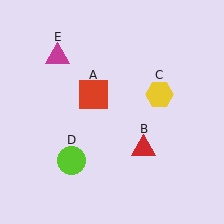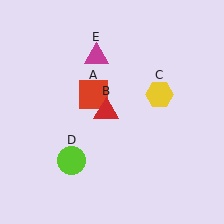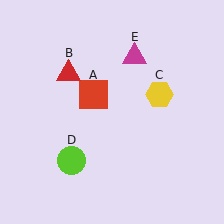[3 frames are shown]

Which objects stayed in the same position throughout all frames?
Red square (object A) and yellow hexagon (object C) and lime circle (object D) remained stationary.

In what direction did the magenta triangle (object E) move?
The magenta triangle (object E) moved right.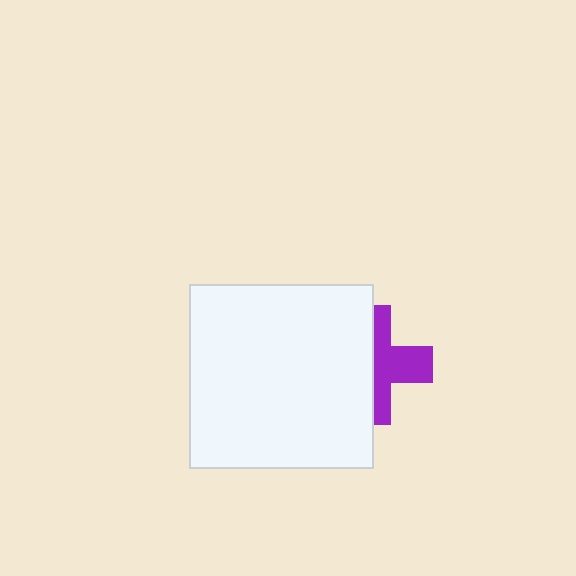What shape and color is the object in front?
The object in front is a white square.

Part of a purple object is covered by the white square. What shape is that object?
It is a cross.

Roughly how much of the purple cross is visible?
About half of it is visible (roughly 48%).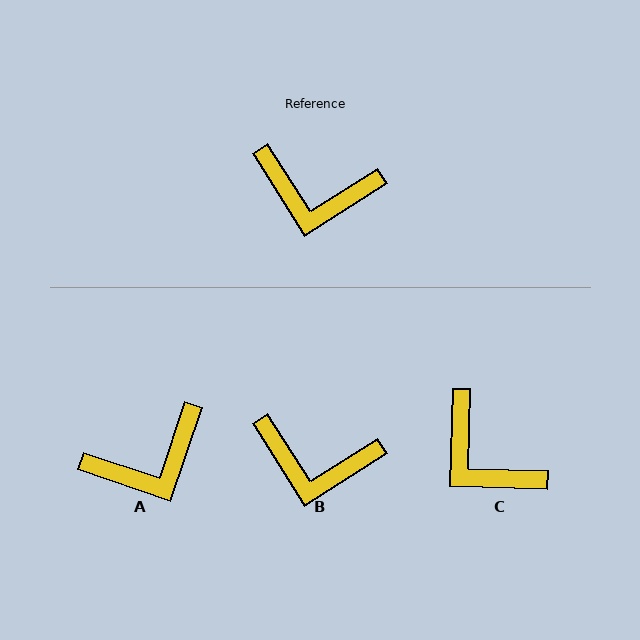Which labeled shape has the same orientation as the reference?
B.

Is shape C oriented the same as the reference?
No, it is off by about 34 degrees.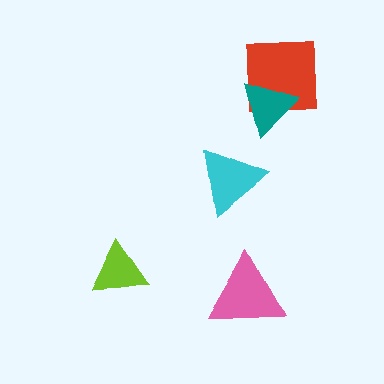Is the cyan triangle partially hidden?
No, no other shape covers it.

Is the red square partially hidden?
Yes, it is partially covered by another shape.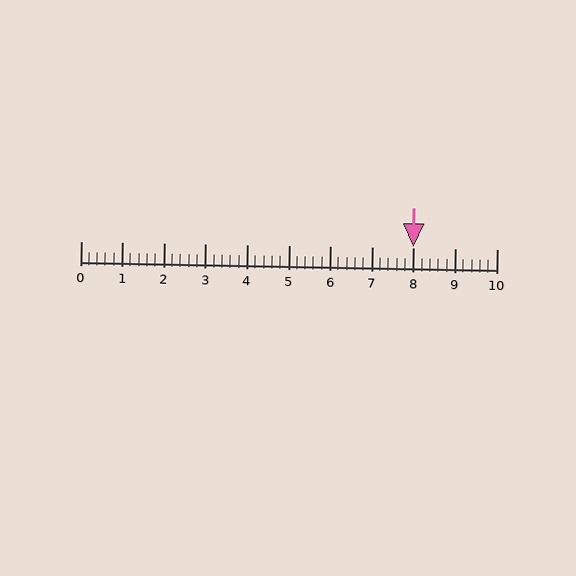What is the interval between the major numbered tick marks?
The major tick marks are spaced 1 units apart.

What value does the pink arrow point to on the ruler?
The pink arrow points to approximately 8.0.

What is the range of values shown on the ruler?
The ruler shows values from 0 to 10.